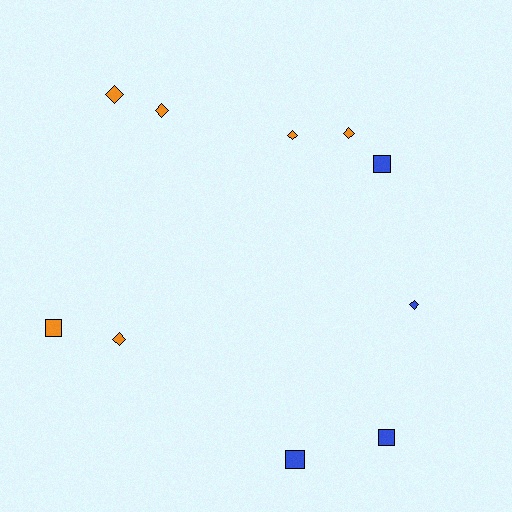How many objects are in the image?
There are 10 objects.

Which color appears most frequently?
Orange, with 6 objects.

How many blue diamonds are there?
There is 1 blue diamond.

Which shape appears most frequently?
Diamond, with 6 objects.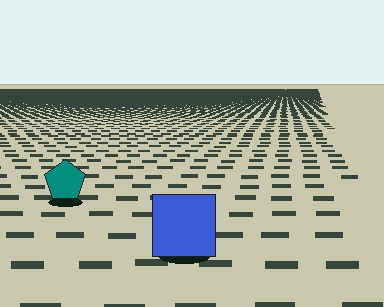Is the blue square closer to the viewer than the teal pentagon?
Yes. The blue square is closer — you can tell from the texture gradient: the ground texture is coarser near it.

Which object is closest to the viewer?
The blue square is closest. The texture marks near it are larger and more spread out.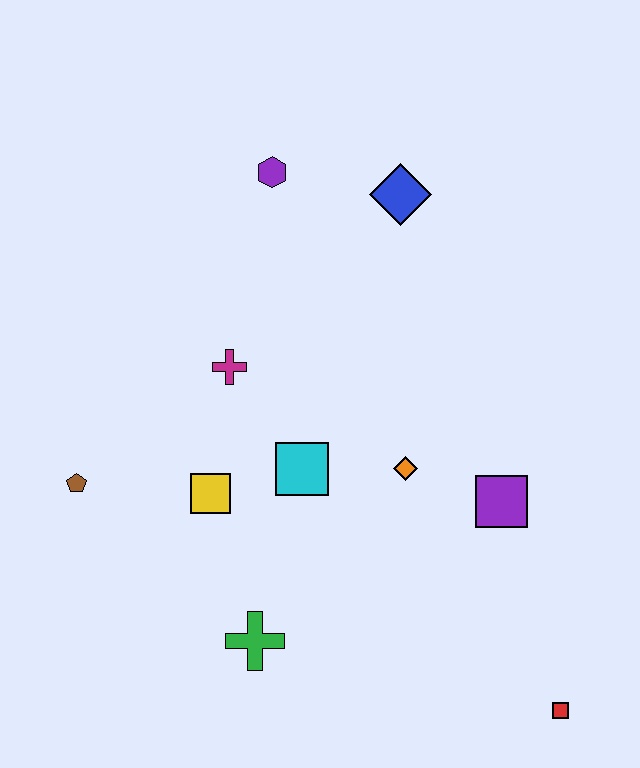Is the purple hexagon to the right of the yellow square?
Yes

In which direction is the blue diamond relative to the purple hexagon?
The blue diamond is to the right of the purple hexagon.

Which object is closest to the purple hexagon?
The blue diamond is closest to the purple hexagon.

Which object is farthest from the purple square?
The brown pentagon is farthest from the purple square.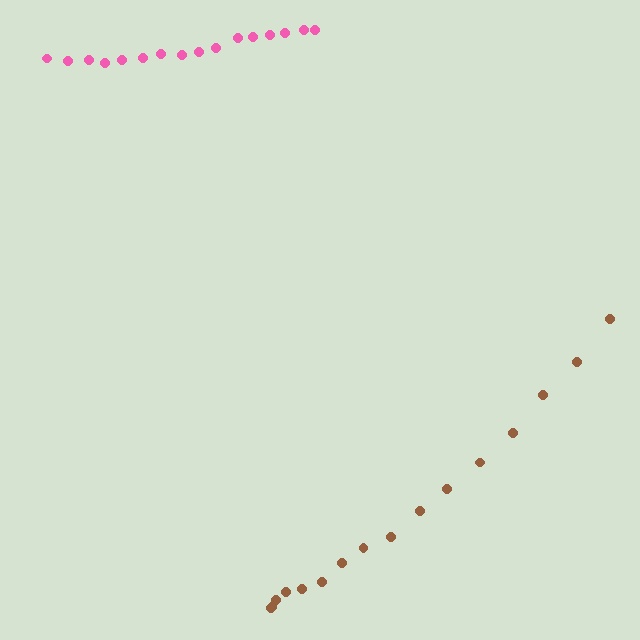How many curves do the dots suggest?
There are 2 distinct paths.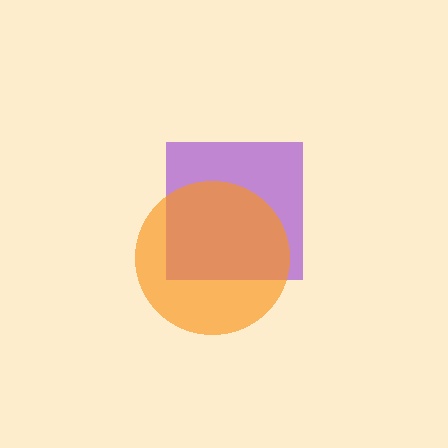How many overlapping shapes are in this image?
There are 2 overlapping shapes in the image.